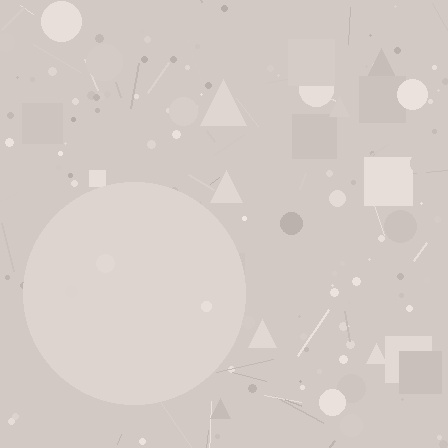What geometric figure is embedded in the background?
A circle is embedded in the background.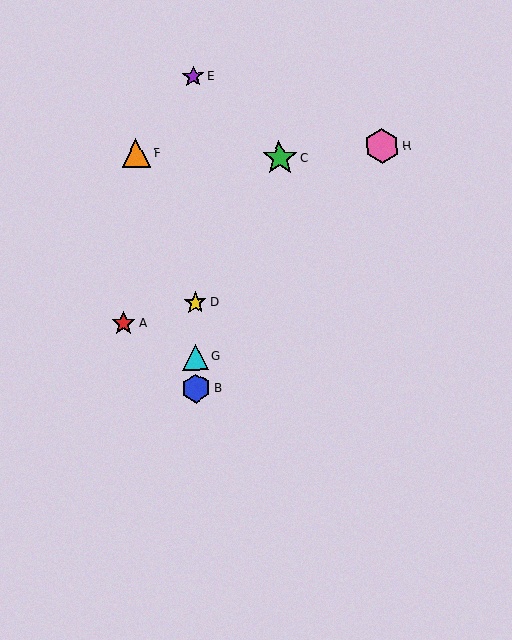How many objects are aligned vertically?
4 objects (B, D, E, G) are aligned vertically.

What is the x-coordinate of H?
Object H is at x≈382.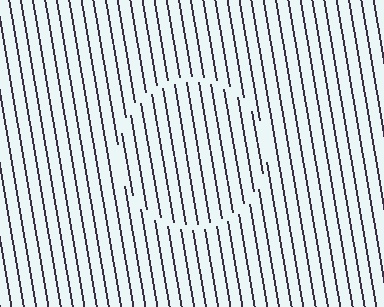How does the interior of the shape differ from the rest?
The interior of the shape contains the same grating, shifted by half a period — the contour is defined by the phase discontinuity where line-ends from the inner and outer gratings abut.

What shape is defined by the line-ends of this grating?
An illusory circle. The interior of the shape contains the same grating, shifted by half a period — the contour is defined by the phase discontinuity where line-ends from the inner and outer gratings abut.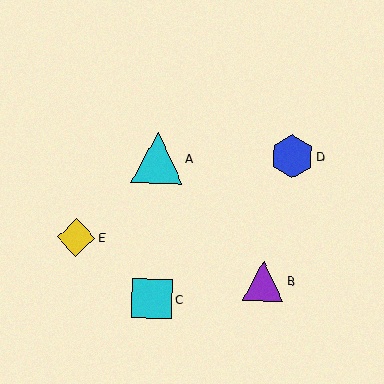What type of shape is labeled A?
Shape A is a cyan triangle.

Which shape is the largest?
The cyan triangle (labeled A) is the largest.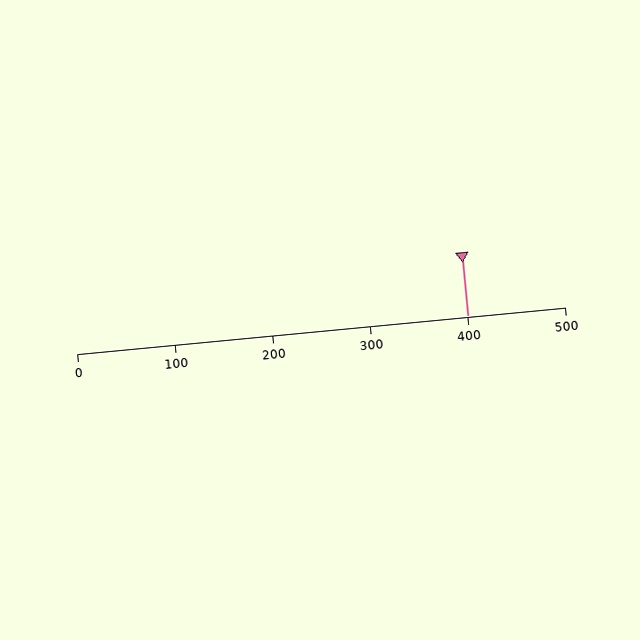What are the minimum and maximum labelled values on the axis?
The axis runs from 0 to 500.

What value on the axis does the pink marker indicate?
The marker indicates approximately 400.